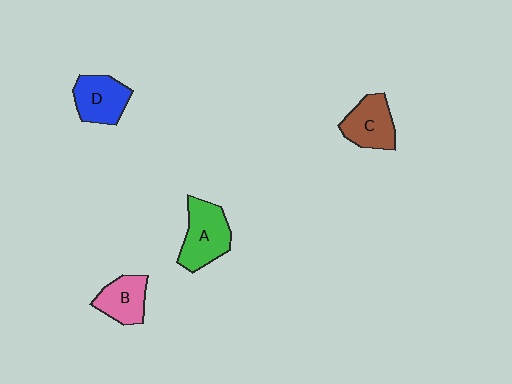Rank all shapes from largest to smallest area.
From largest to smallest: A (green), D (blue), C (brown), B (pink).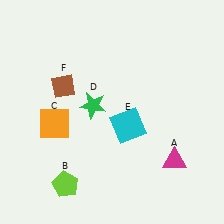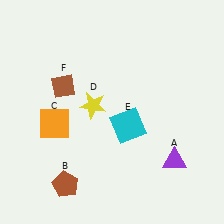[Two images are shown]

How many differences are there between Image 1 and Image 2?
There are 3 differences between the two images.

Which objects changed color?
A changed from magenta to purple. B changed from lime to brown. D changed from green to yellow.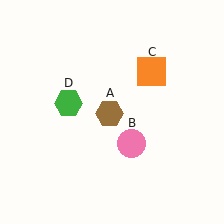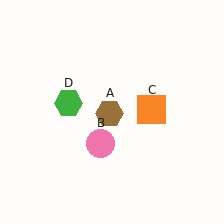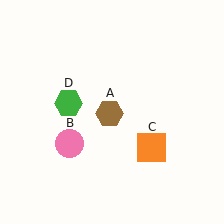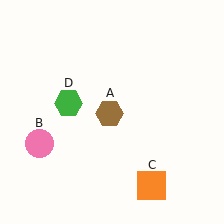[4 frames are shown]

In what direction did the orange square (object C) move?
The orange square (object C) moved down.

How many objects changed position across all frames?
2 objects changed position: pink circle (object B), orange square (object C).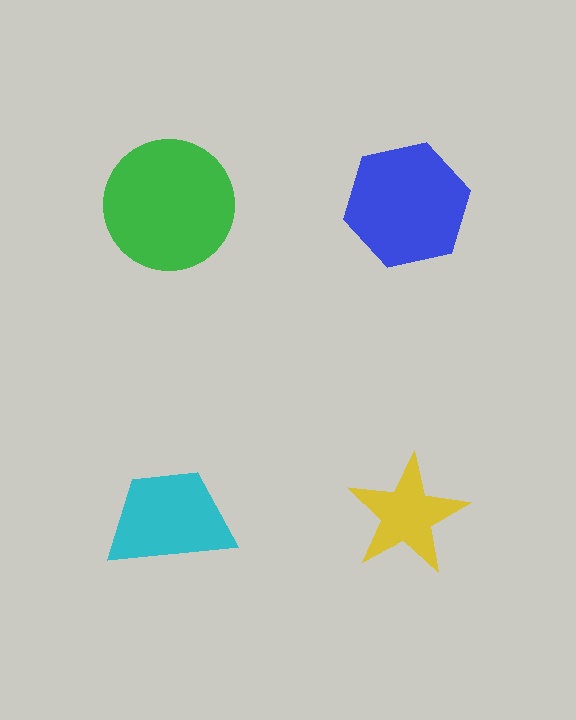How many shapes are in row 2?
2 shapes.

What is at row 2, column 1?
A cyan trapezoid.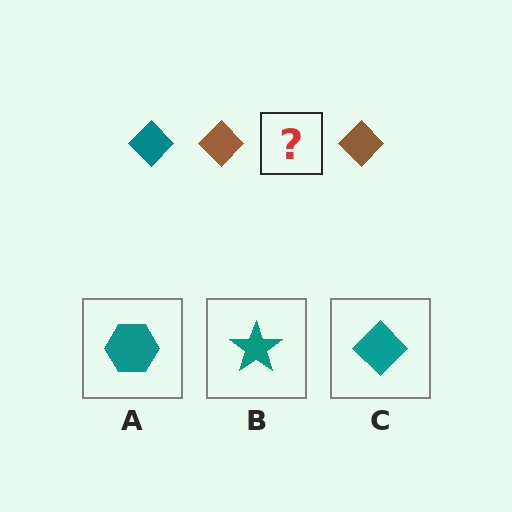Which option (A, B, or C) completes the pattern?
C.